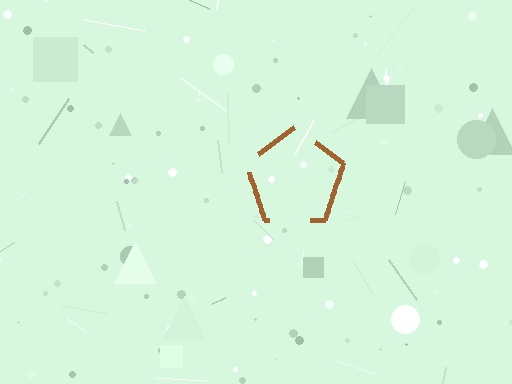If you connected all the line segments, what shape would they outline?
They would outline a pentagon.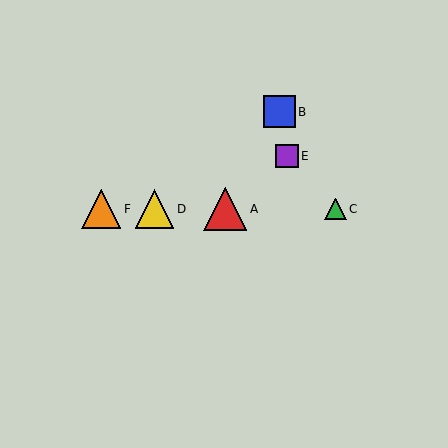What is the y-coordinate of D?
Object D is at y≈209.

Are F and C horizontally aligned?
Yes, both are at y≈209.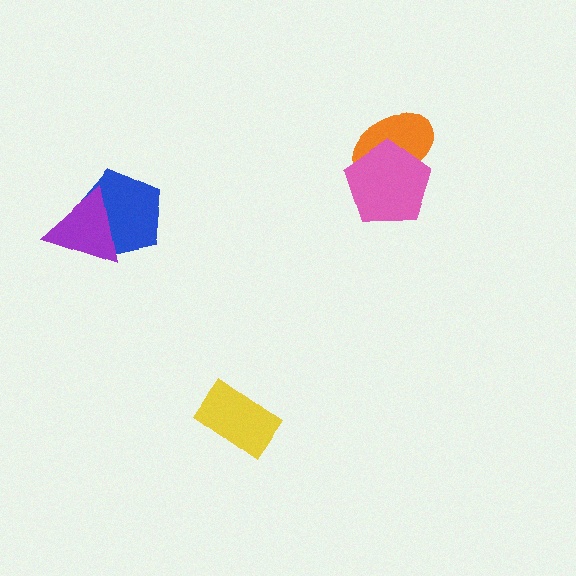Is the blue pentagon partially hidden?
Yes, it is partially covered by another shape.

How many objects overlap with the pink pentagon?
1 object overlaps with the pink pentagon.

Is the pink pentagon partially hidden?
No, no other shape covers it.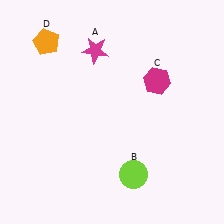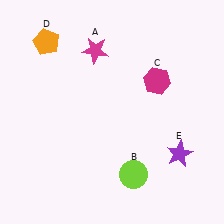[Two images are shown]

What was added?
A purple star (E) was added in Image 2.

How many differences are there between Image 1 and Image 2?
There is 1 difference between the two images.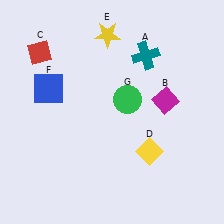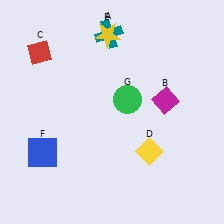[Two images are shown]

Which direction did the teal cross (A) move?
The teal cross (A) moved left.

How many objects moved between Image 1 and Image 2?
2 objects moved between the two images.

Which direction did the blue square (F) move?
The blue square (F) moved down.